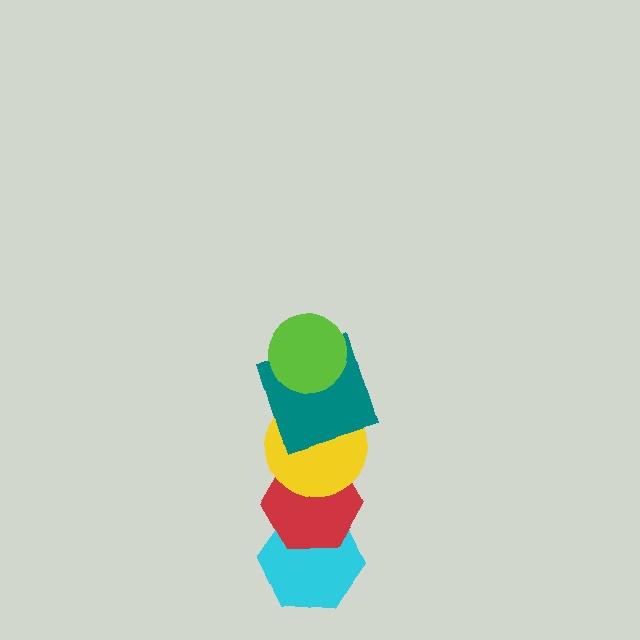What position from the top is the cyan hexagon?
The cyan hexagon is 5th from the top.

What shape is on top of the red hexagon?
The yellow circle is on top of the red hexagon.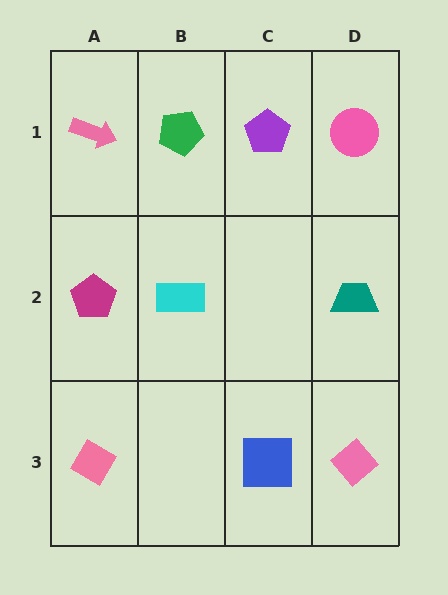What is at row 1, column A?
A pink arrow.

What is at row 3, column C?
A blue square.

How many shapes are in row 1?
4 shapes.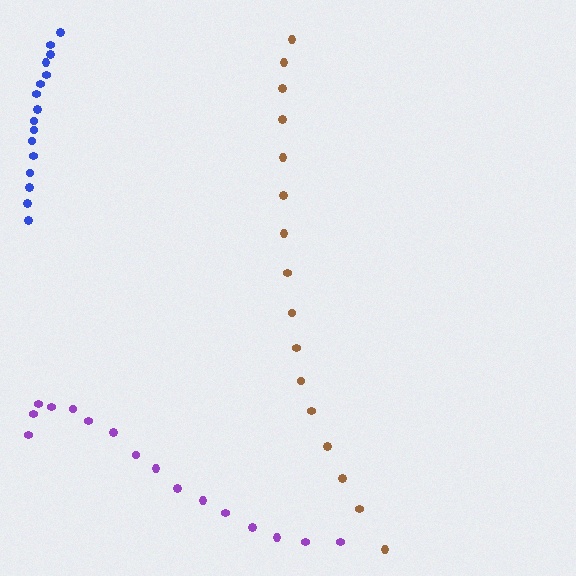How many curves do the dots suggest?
There are 3 distinct paths.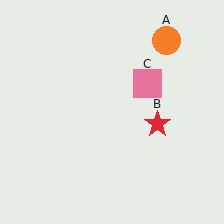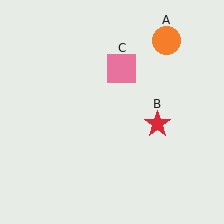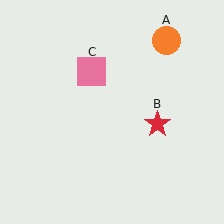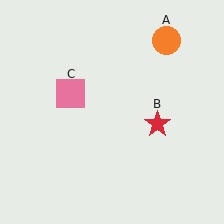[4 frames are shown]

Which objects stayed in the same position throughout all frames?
Orange circle (object A) and red star (object B) remained stationary.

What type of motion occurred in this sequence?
The pink square (object C) rotated counterclockwise around the center of the scene.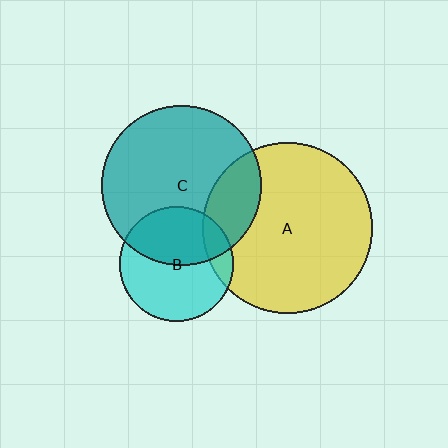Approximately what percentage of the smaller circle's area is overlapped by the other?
Approximately 15%.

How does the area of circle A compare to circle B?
Approximately 2.2 times.